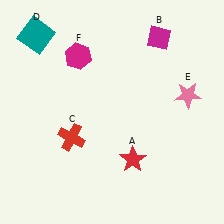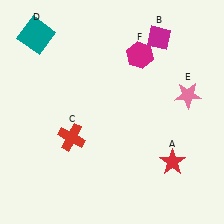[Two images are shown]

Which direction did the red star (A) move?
The red star (A) moved right.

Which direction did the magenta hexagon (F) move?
The magenta hexagon (F) moved right.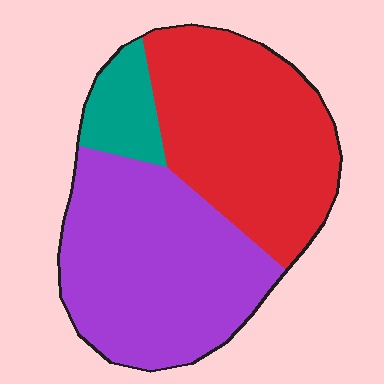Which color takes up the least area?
Teal, at roughly 10%.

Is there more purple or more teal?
Purple.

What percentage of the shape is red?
Red takes up about two fifths (2/5) of the shape.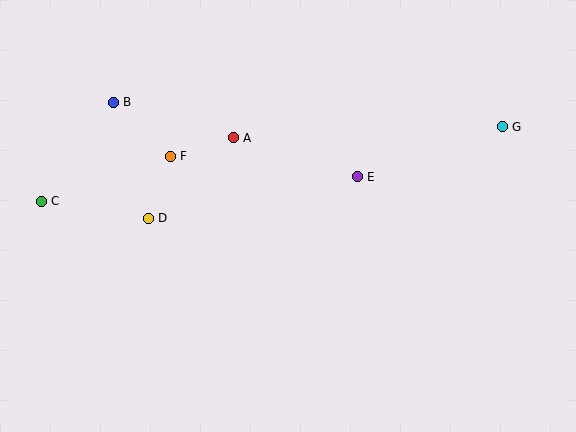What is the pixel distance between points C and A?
The distance between C and A is 202 pixels.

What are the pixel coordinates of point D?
Point D is at (148, 218).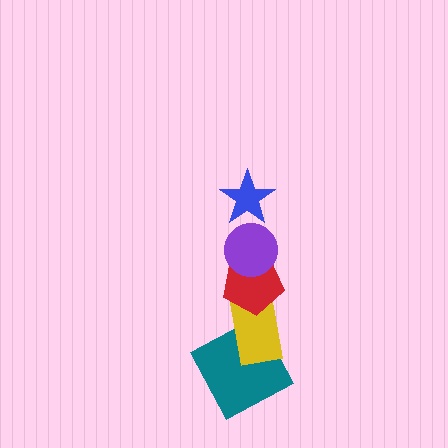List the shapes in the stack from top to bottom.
From top to bottom: the blue star, the purple circle, the red pentagon, the yellow rectangle, the teal square.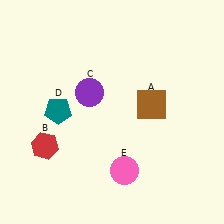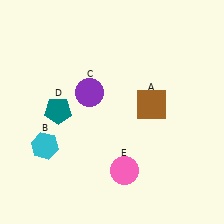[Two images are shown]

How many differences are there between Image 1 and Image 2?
There is 1 difference between the two images.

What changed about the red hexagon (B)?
In Image 1, B is red. In Image 2, it changed to cyan.